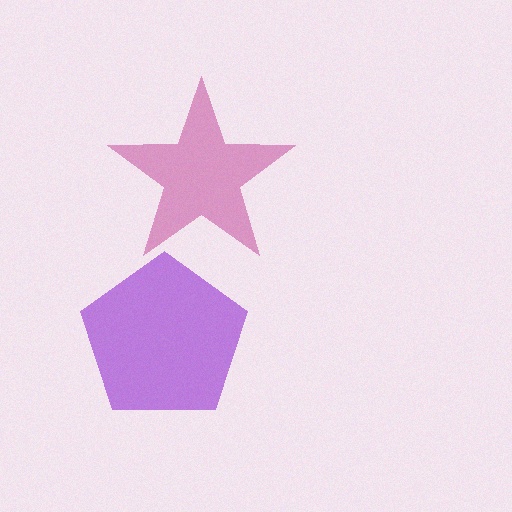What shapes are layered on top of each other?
The layered shapes are: a purple pentagon, a magenta star.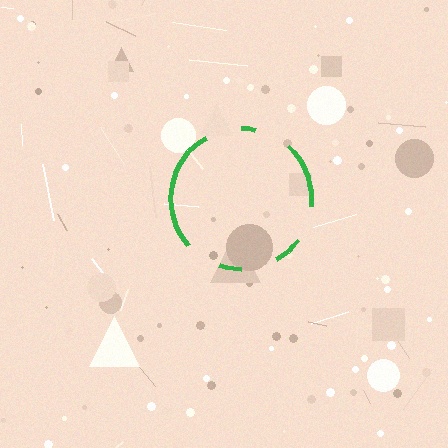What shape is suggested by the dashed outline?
The dashed outline suggests a circle.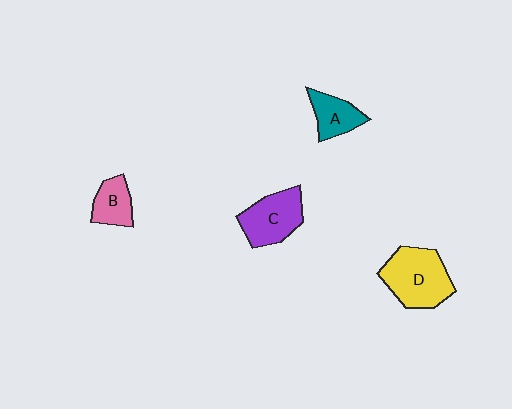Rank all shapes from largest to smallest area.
From largest to smallest: D (yellow), C (purple), A (teal), B (pink).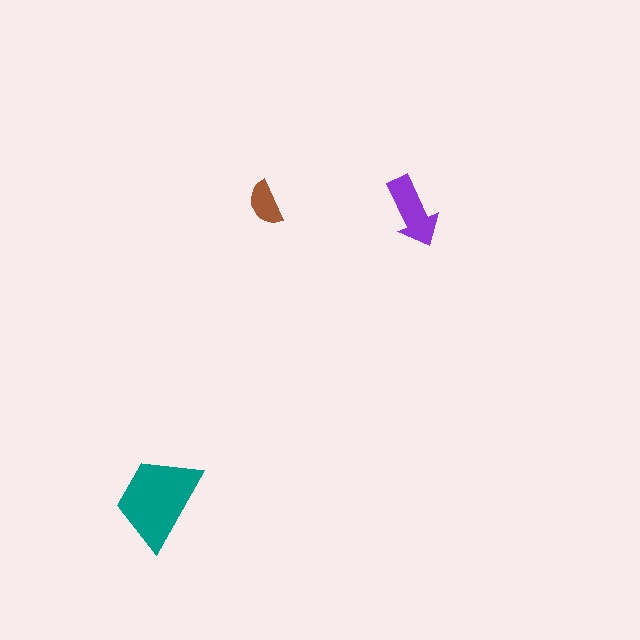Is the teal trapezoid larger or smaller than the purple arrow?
Larger.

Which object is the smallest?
The brown semicircle.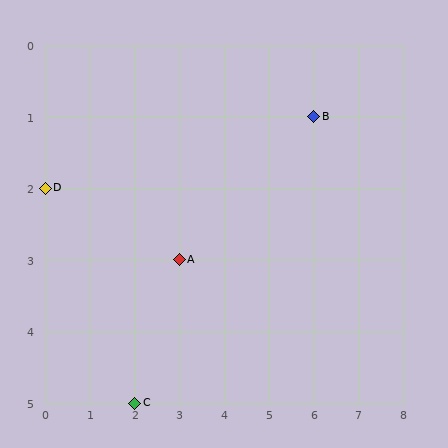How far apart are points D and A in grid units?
Points D and A are 3 columns and 1 row apart (about 3.2 grid units diagonally).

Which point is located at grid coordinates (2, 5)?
Point C is at (2, 5).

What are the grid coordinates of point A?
Point A is at grid coordinates (3, 3).